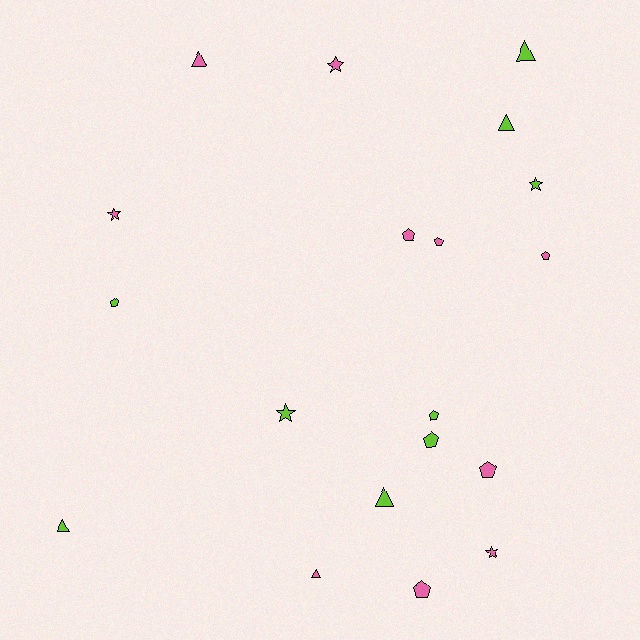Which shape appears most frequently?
Pentagon, with 8 objects.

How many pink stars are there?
There are 3 pink stars.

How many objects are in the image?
There are 19 objects.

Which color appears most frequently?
Pink, with 10 objects.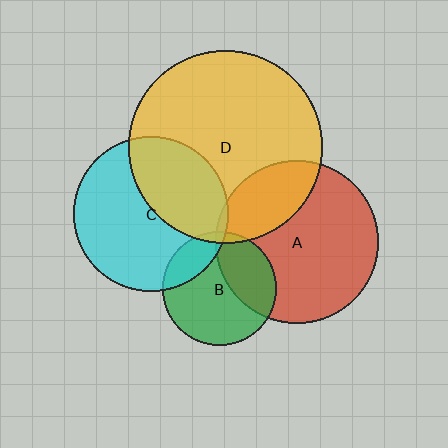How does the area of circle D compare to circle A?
Approximately 1.4 times.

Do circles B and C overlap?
Yes.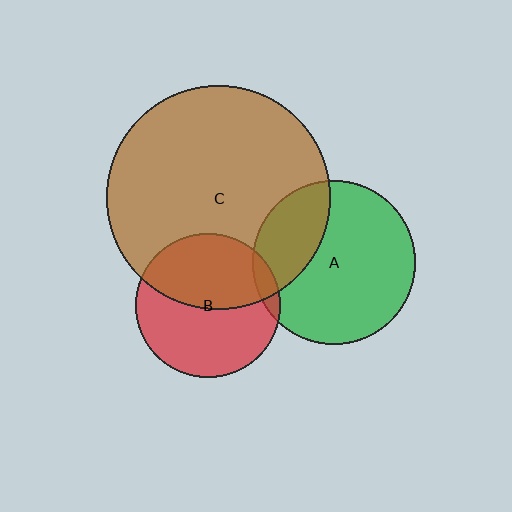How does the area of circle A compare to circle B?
Approximately 1.3 times.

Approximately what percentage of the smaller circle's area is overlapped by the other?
Approximately 45%.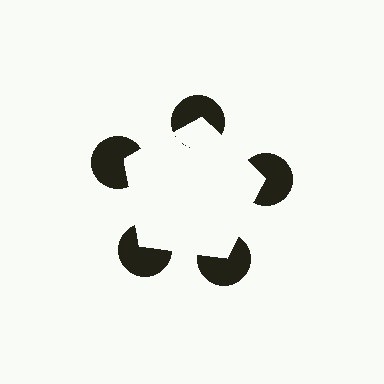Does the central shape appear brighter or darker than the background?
It typically appears slightly brighter than the background, even though no actual brightness change is drawn.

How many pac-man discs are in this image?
There are 5 — one at each vertex of the illusory pentagon.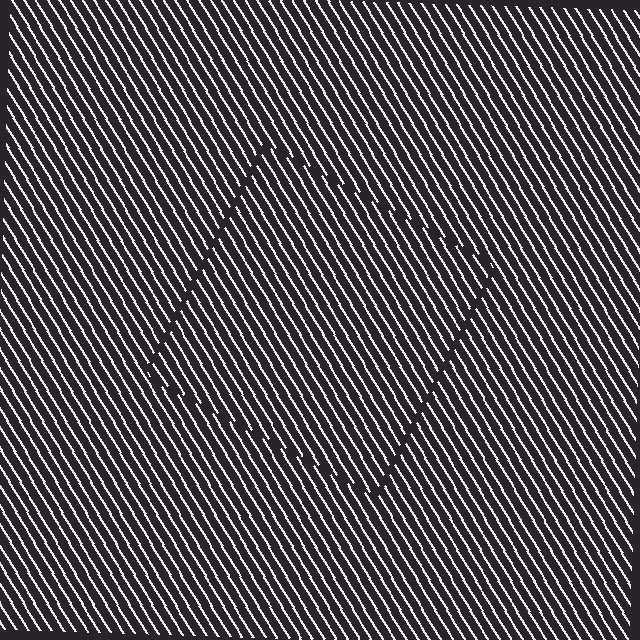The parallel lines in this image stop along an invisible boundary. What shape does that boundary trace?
An illusory square. The interior of the shape contains the same grating, shifted by half a period — the contour is defined by the phase discontinuity where line-ends from the inner and outer gratings abut.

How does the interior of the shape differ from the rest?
The interior of the shape contains the same grating, shifted by half a period — the contour is defined by the phase discontinuity where line-ends from the inner and outer gratings abut.